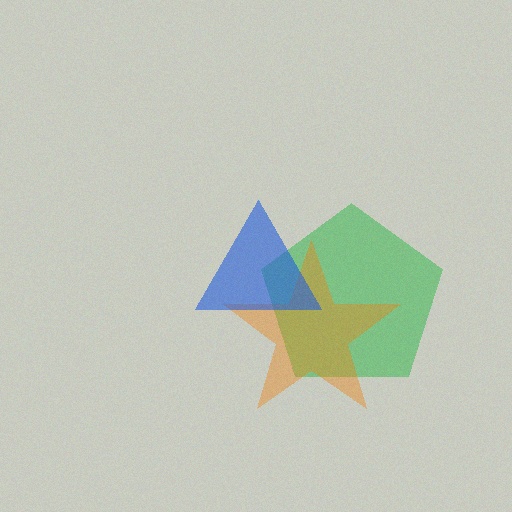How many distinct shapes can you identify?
There are 3 distinct shapes: a green pentagon, an orange star, a blue triangle.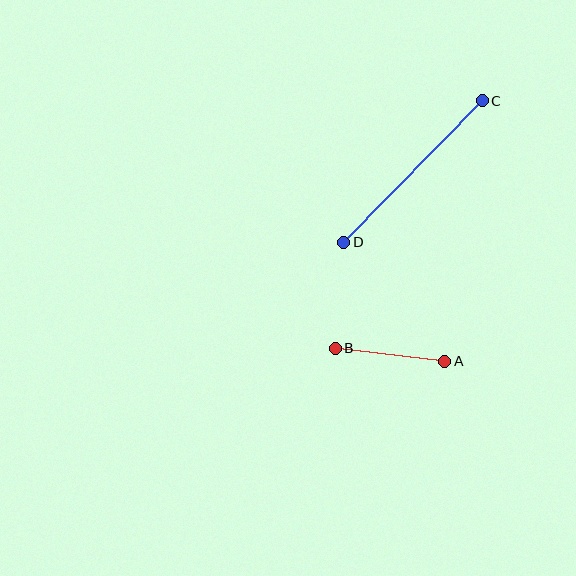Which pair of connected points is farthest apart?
Points C and D are farthest apart.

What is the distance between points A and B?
The distance is approximately 110 pixels.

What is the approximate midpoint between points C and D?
The midpoint is at approximately (413, 172) pixels.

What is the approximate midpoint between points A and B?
The midpoint is at approximately (390, 355) pixels.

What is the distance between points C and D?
The distance is approximately 198 pixels.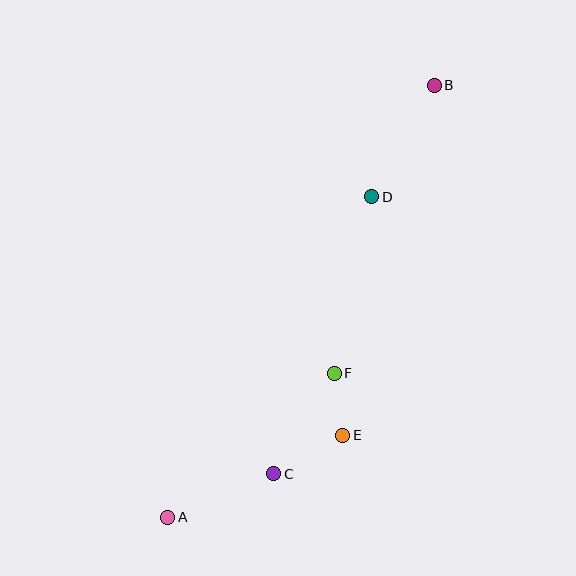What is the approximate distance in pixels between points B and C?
The distance between B and C is approximately 420 pixels.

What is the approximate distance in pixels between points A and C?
The distance between A and C is approximately 115 pixels.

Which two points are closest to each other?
Points E and F are closest to each other.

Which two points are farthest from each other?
Points A and B are farthest from each other.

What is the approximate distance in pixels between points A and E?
The distance between A and E is approximately 193 pixels.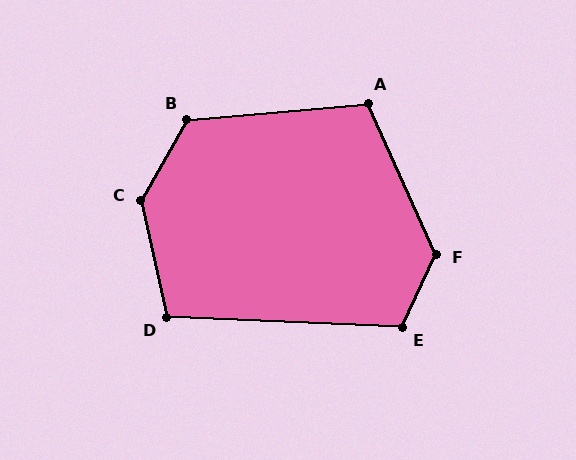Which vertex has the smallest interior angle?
D, at approximately 104 degrees.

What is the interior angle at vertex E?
Approximately 113 degrees (obtuse).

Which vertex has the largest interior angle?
C, at approximately 138 degrees.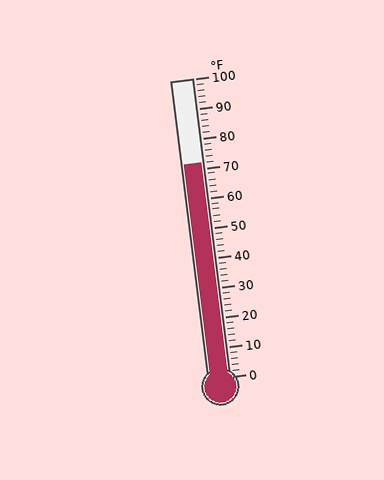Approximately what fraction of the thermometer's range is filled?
The thermometer is filled to approximately 70% of its range.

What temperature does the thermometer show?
The thermometer shows approximately 72°F.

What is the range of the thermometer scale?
The thermometer scale ranges from 0°F to 100°F.